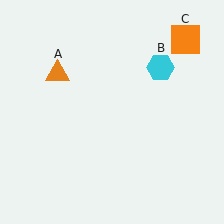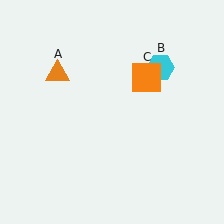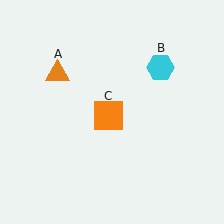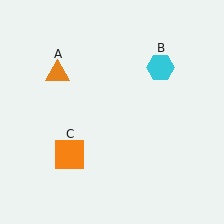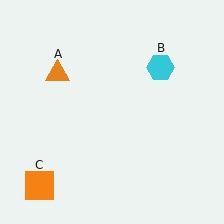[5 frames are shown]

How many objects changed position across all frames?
1 object changed position: orange square (object C).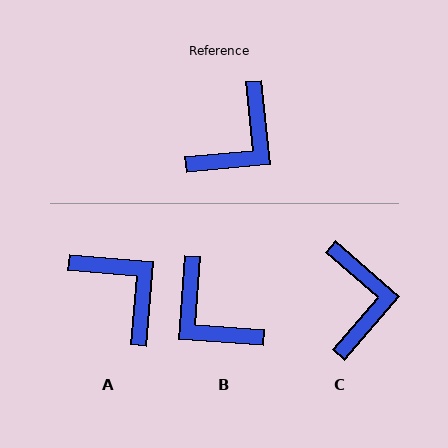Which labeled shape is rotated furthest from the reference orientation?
B, about 100 degrees away.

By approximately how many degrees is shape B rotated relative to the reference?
Approximately 100 degrees clockwise.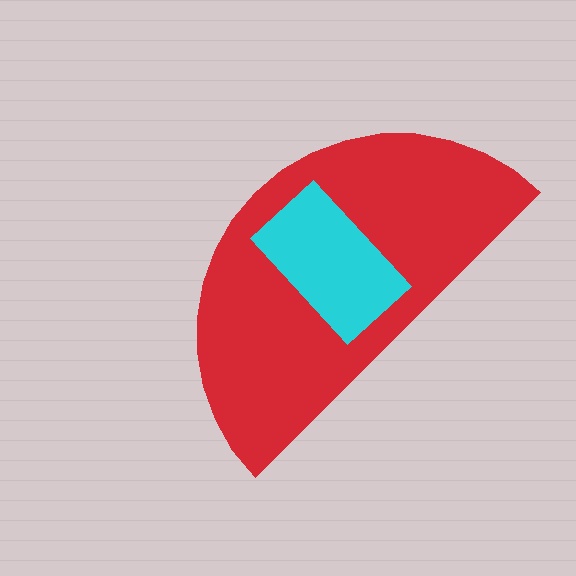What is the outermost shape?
The red semicircle.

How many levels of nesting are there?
2.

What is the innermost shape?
The cyan rectangle.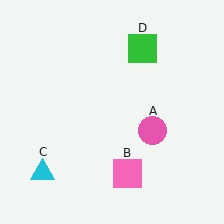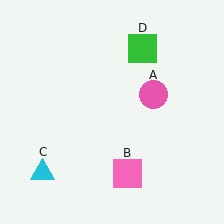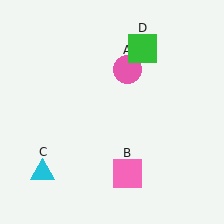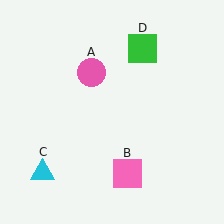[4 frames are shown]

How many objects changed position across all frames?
1 object changed position: pink circle (object A).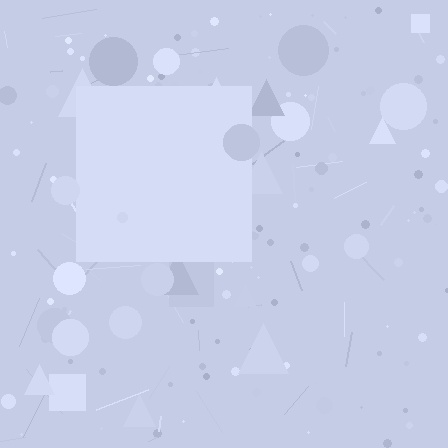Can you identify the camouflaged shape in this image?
The camouflaged shape is a square.